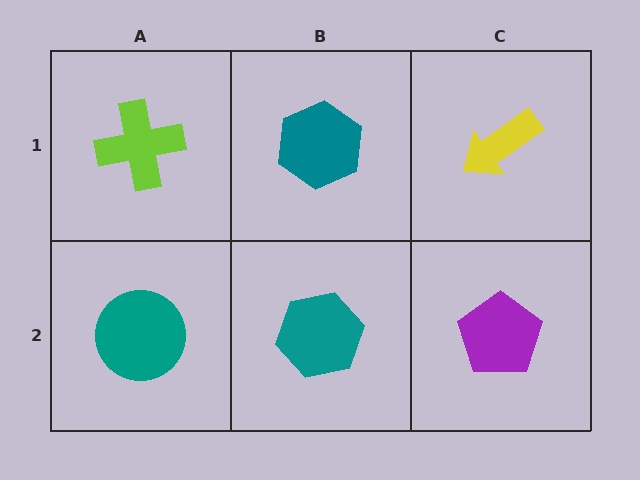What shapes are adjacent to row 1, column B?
A teal hexagon (row 2, column B), a lime cross (row 1, column A), a yellow arrow (row 1, column C).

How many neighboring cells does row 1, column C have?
2.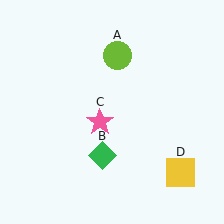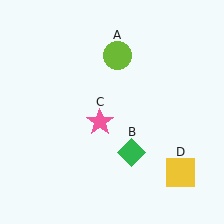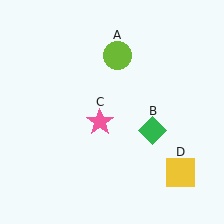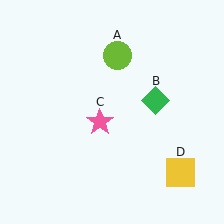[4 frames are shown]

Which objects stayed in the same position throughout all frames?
Lime circle (object A) and pink star (object C) and yellow square (object D) remained stationary.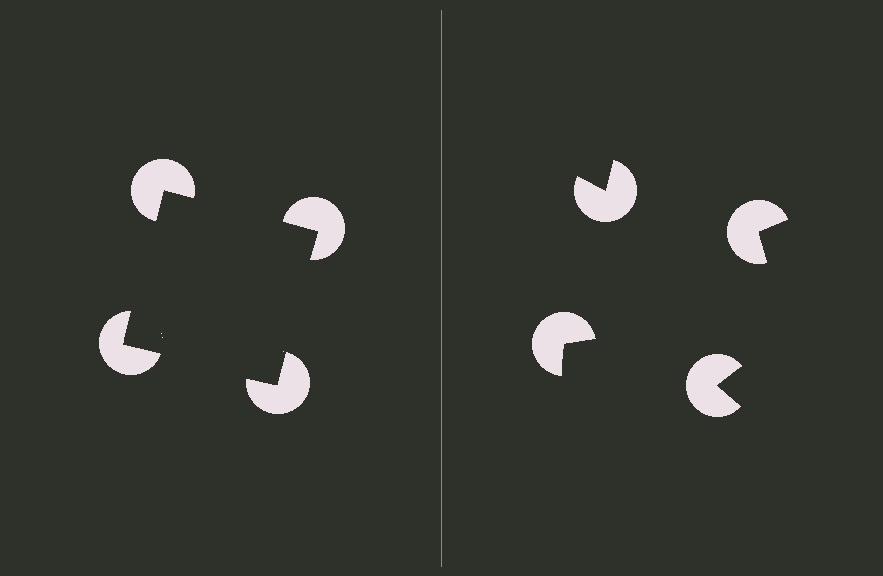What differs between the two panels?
The pac-man discs are positioned identically on both sides; only the wedge orientations differ. On the left they align to a square; on the right they are misaligned.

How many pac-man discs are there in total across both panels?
8 — 4 on each side.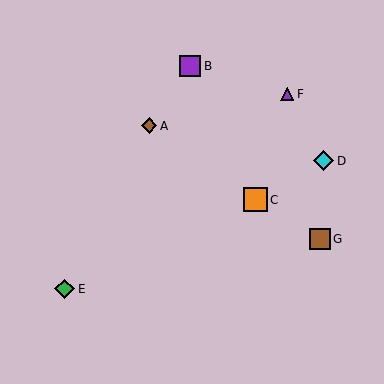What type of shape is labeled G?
Shape G is a brown square.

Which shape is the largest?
The orange square (labeled C) is the largest.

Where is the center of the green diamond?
The center of the green diamond is at (65, 289).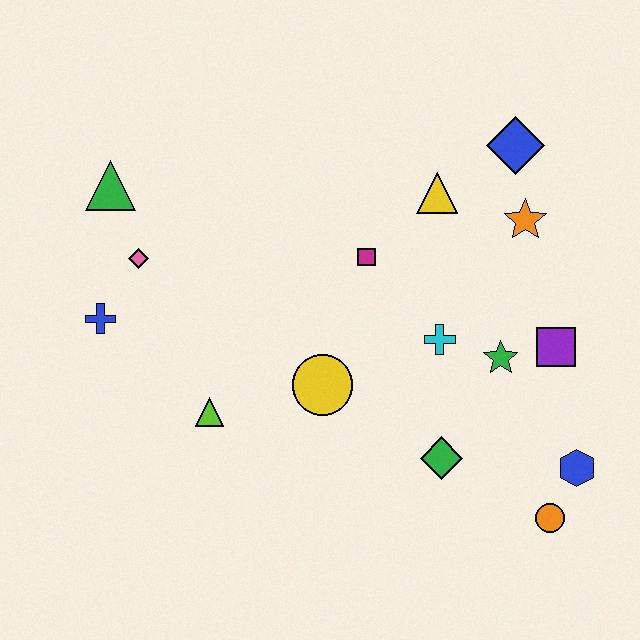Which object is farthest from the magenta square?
The orange circle is farthest from the magenta square.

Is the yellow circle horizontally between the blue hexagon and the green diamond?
No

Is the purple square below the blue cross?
Yes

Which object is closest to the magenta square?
The yellow triangle is closest to the magenta square.